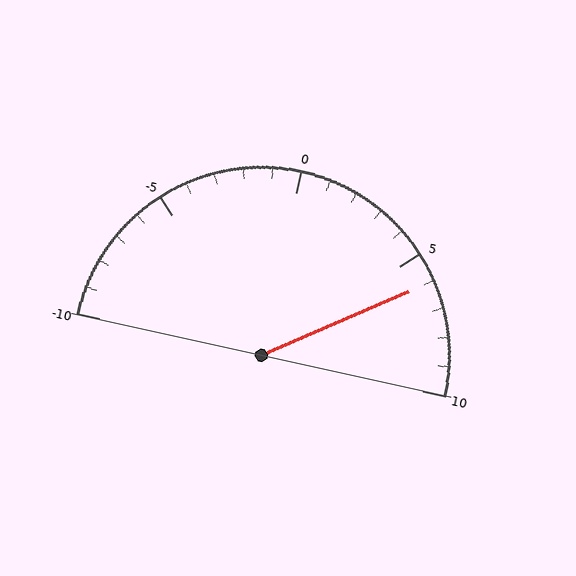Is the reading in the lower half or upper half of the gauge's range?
The reading is in the upper half of the range (-10 to 10).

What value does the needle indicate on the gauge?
The needle indicates approximately 6.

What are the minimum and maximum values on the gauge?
The gauge ranges from -10 to 10.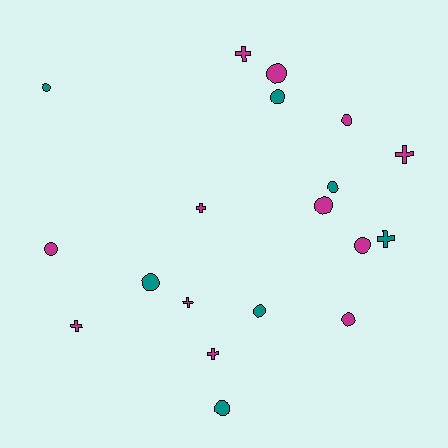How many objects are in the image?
There are 19 objects.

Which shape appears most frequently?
Circle, with 12 objects.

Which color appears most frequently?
Magenta, with 12 objects.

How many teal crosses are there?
There is 1 teal cross.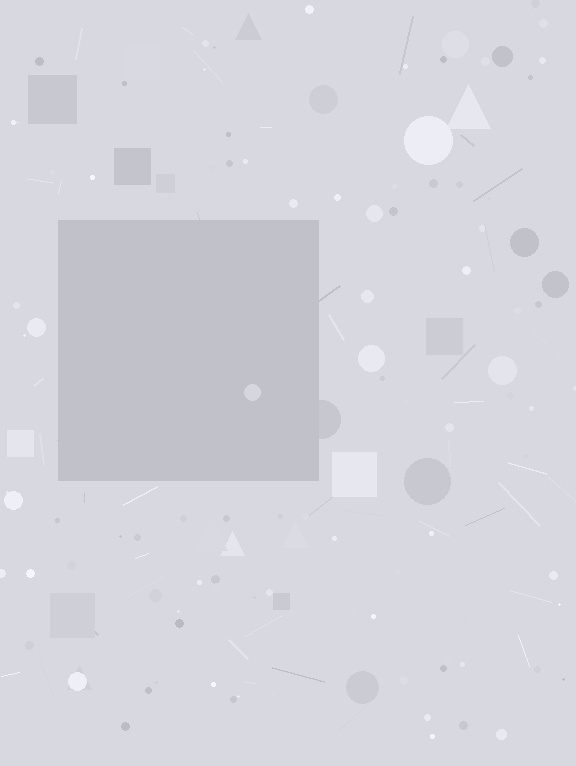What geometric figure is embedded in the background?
A square is embedded in the background.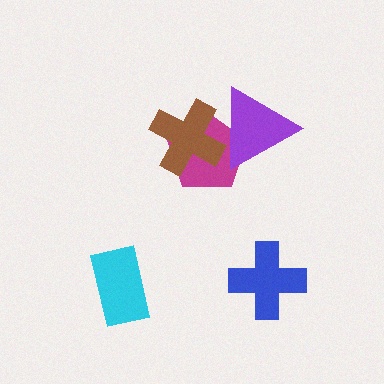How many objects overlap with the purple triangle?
2 objects overlap with the purple triangle.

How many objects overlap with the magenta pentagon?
2 objects overlap with the magenta pentagon.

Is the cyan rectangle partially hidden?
No, no other shape covers it.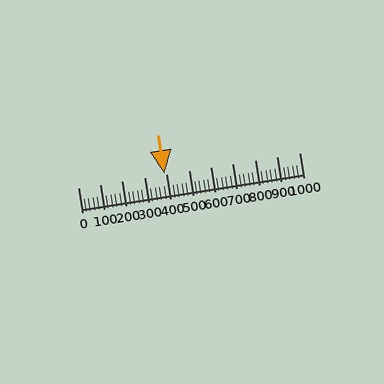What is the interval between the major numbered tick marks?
The major tick marks are spaced 100 units apart.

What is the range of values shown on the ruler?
The ruler shows values from 0 to 1000.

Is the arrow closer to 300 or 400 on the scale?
The arrow is closer to 400.